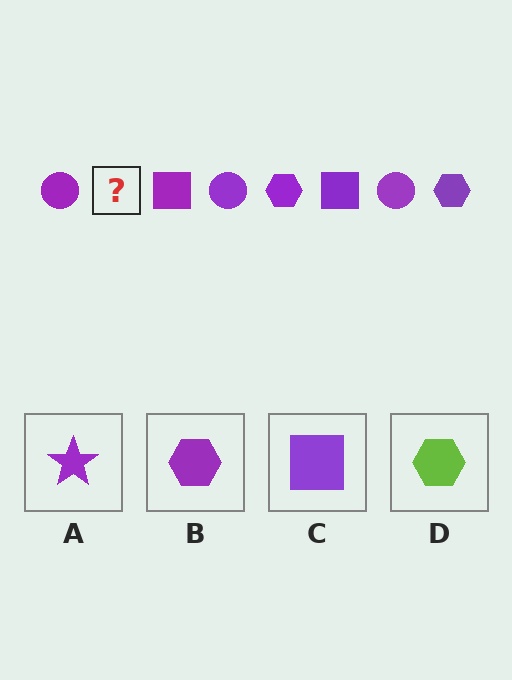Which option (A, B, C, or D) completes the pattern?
B.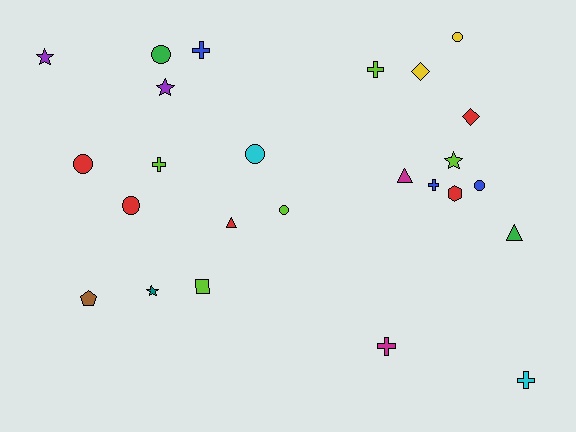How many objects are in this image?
There are 25 objects.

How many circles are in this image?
There are 7 circles.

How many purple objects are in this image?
There are 2 purple objects.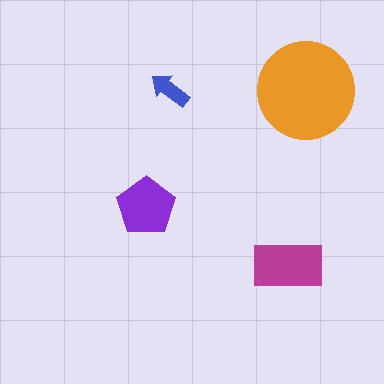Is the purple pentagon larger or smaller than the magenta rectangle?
Smaller.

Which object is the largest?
The orange circle.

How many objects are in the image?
There are 4 objects in the image.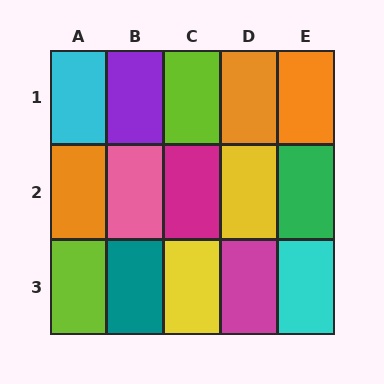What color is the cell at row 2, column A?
Orange.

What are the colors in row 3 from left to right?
Lime, teal, yellow, magenta, cyan.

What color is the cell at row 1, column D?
Orange.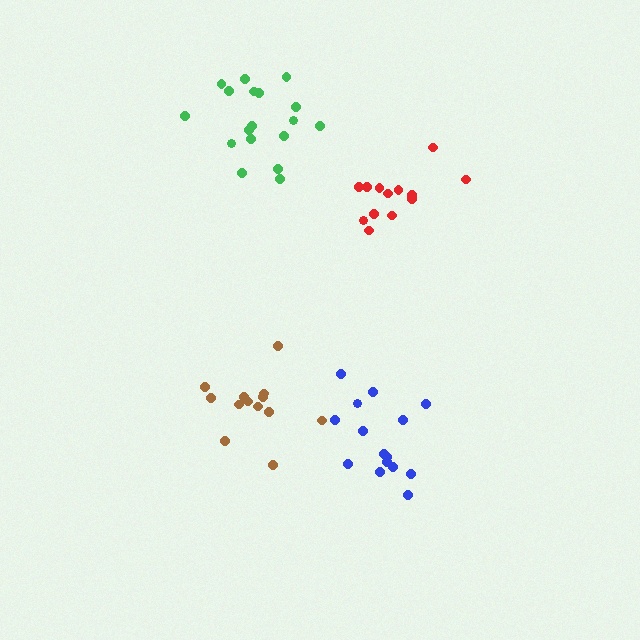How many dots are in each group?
Group 1: 15 dots, Group 2: 13 dots, Group 3: 13 dots, Group 4: 18 dots (59 total).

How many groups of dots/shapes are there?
There are 4 groups.